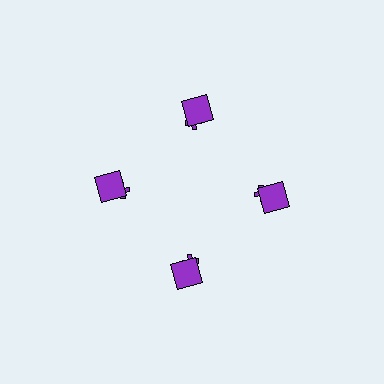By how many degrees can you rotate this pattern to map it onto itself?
The pattern maps onto itself every 90 degrees of rotation.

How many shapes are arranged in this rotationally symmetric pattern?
There are 8 shapes, arranged in 4 groups of 2.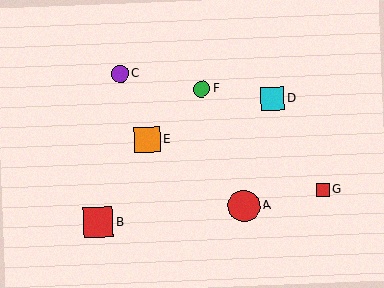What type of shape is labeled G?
Shape G is a red square.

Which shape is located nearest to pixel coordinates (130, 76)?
The purple circle (labeled C) at (120, 73) is nearest to that location.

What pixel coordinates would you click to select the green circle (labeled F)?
Click at (201, 89) to select the green circle F.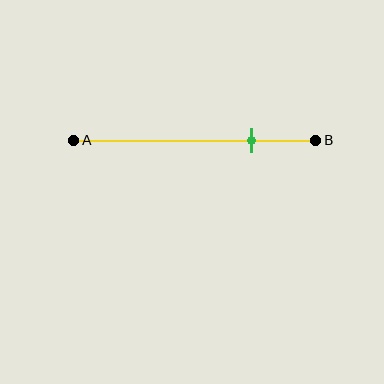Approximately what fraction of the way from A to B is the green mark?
The green mark is approximately 75% of the way from A to B.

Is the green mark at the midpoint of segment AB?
No, the mark is at about 75% from A, not at the 50% midpoint.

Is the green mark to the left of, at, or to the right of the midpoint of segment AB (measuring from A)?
The green mark is to the right of the midpoint of segment AB.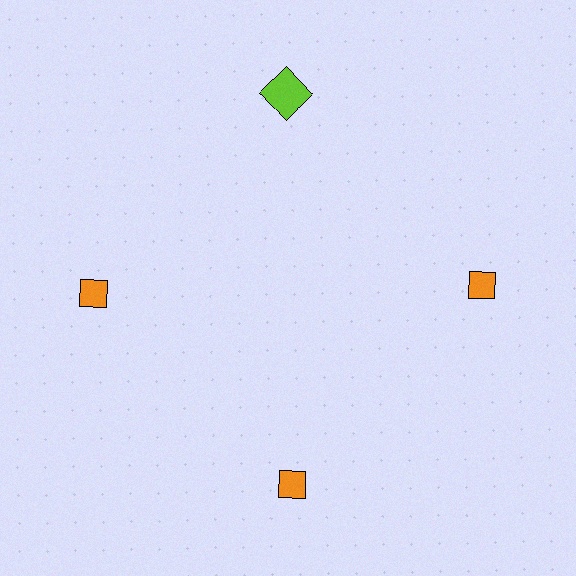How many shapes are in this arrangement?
There are 4 shapes arranged in a ring pattern.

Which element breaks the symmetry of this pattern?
The lime square at roughly the 12 o'clock position breaks the symmetry. All other shapes are orange diamonds.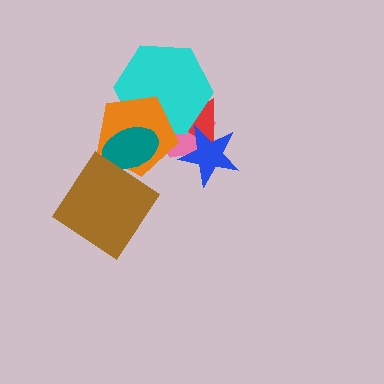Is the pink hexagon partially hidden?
Yes, it is partially covered by another shape.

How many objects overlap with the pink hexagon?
4 objects overlap with the pink hexagon.